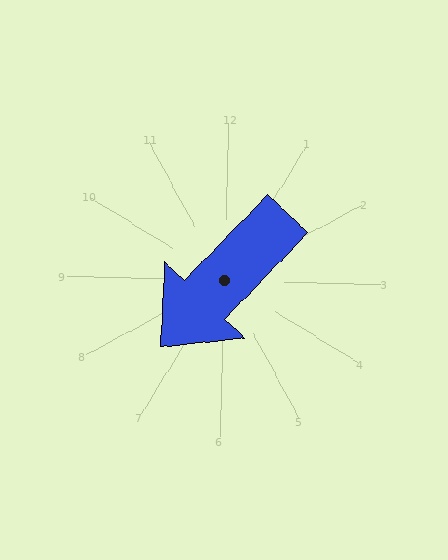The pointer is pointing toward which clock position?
Roughly 7 o'clock.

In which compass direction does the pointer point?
Southwest.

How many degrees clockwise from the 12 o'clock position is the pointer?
Approximately 222 degrees.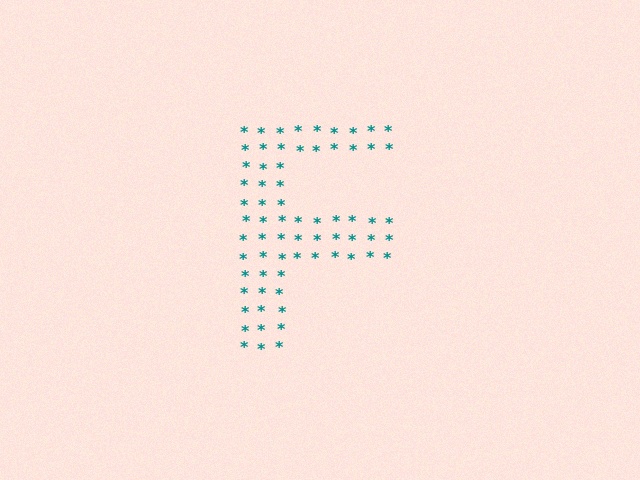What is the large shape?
The large shape is the letter F.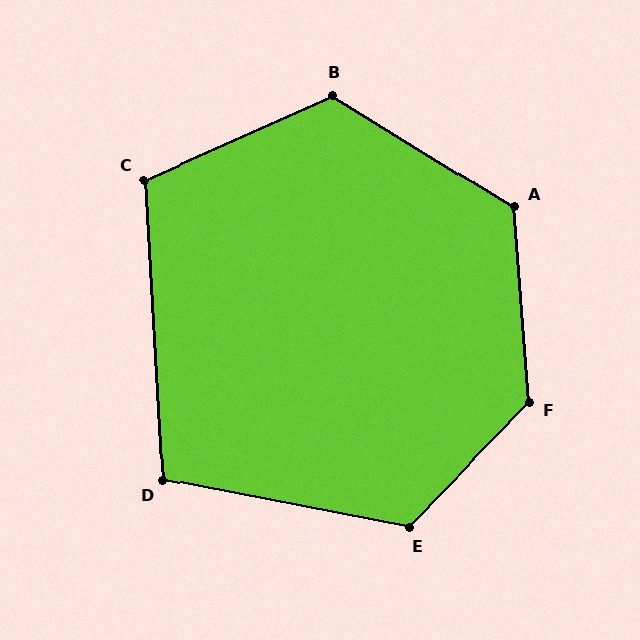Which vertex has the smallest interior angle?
D, at approximately 104 degrees.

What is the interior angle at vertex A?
Approximately 126 degrees (obtuse).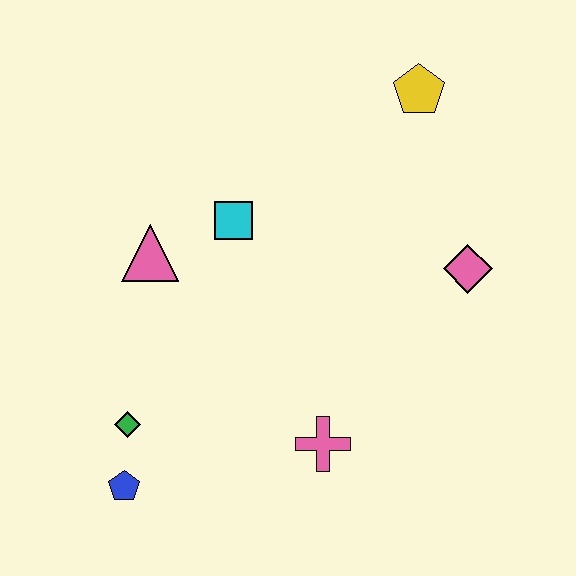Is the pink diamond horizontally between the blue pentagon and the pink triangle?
No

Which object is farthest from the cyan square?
The blue pentagon is farthest from the cyan square.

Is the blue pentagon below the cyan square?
Yes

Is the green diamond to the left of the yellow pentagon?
Yes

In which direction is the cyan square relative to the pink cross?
The cyan square is above the pink cross.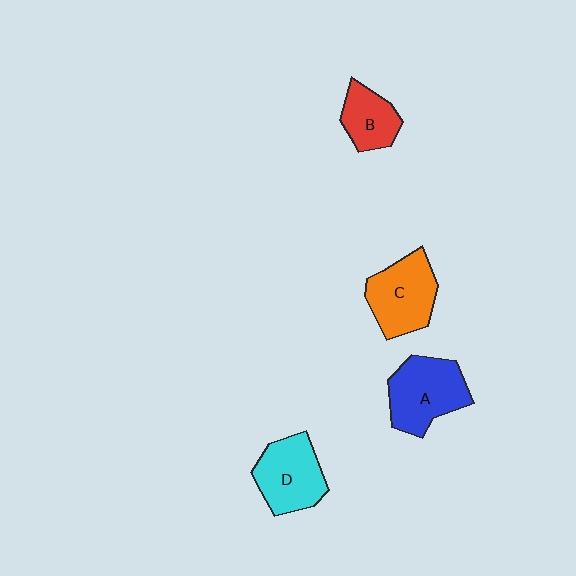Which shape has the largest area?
Shape A (blue).